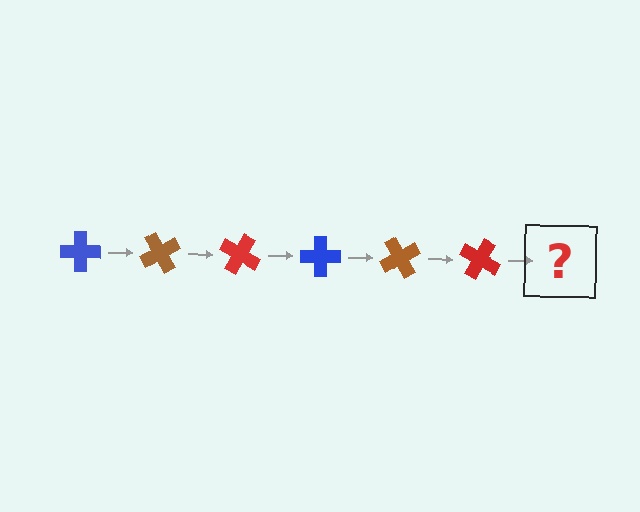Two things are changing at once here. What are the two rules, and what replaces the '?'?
The two rules are that it rotates 60 degrees each step and the color cycles through blue, brown, and red. The '?' should be a blue cross, rotated 360 degrees from the start.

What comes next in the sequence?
The next element should be a blue cross, rotated 360 degrees from the start.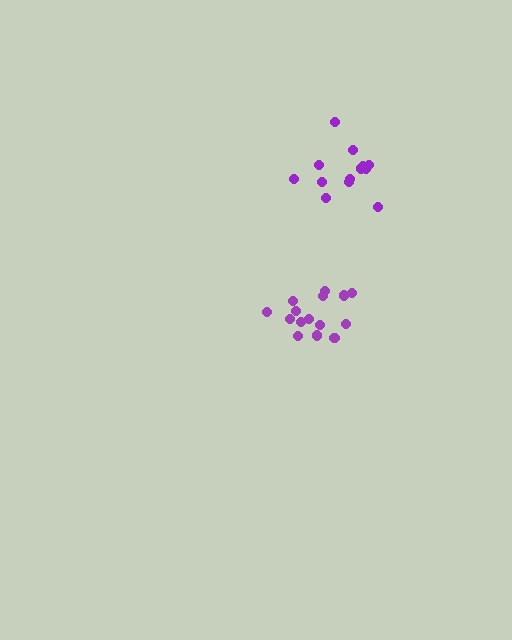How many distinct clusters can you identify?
There are 2 distinct clusters.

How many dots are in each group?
Group 1: 13 dots, Group 2: 15 dots (28 total).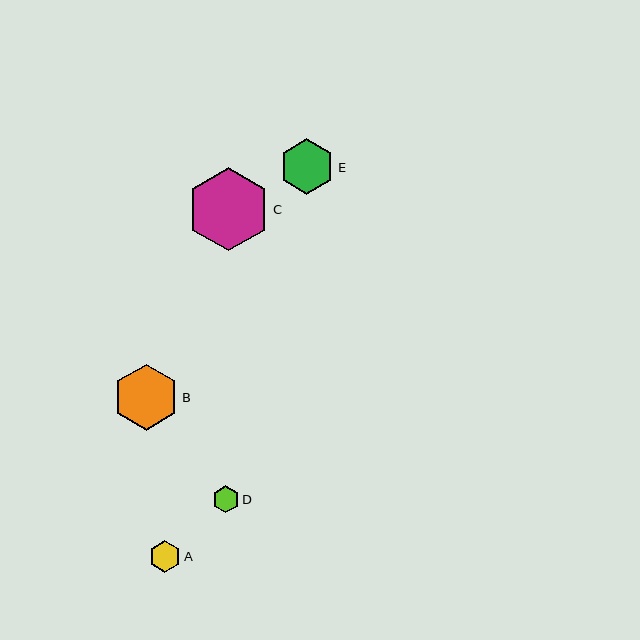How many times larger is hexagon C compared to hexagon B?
Hexagon C is approximately 1.3 times the size of hexagon B.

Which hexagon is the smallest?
Hexagon D is the smallest with a size of approximately 27 pixels.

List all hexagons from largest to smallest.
From largest to smallest: C, B, E, A, D.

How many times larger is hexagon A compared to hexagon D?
Hexagon A is approximately 1.2 times the size of hexagon D.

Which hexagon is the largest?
Hexagon C is the largest with a size of approximately 83 pixels.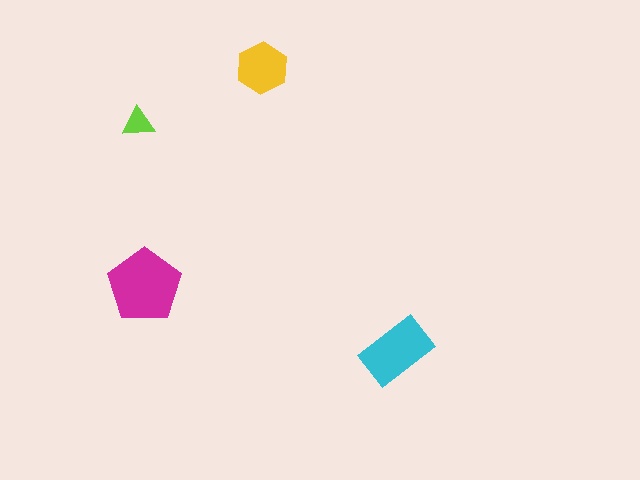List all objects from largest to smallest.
The magenta pentagon, the cyan rectangle, the yellow hexagon, the lime triangle.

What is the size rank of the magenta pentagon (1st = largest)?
1st.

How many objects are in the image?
There are 4 objects in the image.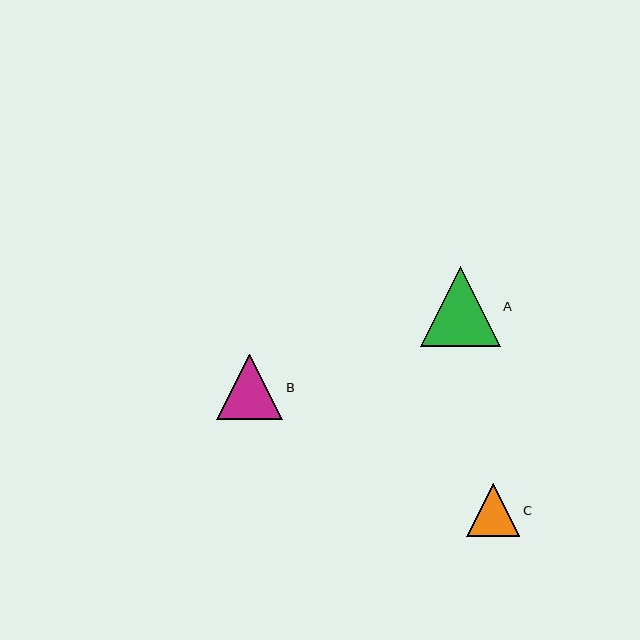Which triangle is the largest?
Triangle A is the largest with a size of approximately 80 pixels.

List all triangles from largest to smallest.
From largest to smallest: A, B, C.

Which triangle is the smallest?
Triangle C is the smallest with a size of approximately 53 pixels.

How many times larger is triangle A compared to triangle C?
Triangle A is approximately 1.5 times the size of triangle C.